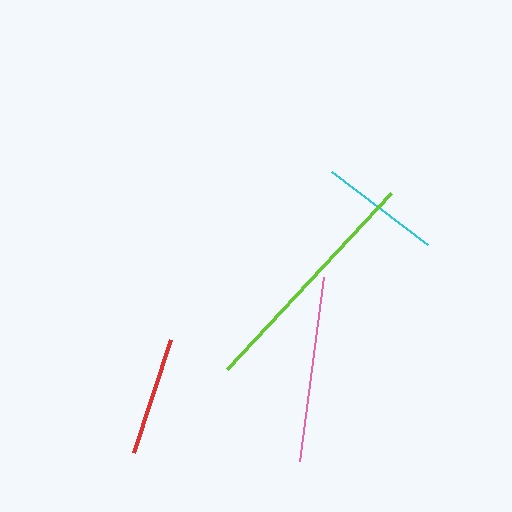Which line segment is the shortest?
The red line is the shortest at approximately 119 pixels.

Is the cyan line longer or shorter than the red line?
The cyan line is longer than the red line.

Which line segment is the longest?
The lime line is the longest at approximately 240 pixels.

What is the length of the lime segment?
The lime segment is approximately 240 pixels long.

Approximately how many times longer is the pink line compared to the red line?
The pink line is approximately 1.6 times the length of the red line.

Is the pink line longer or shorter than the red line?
The pink line is longer than the red line.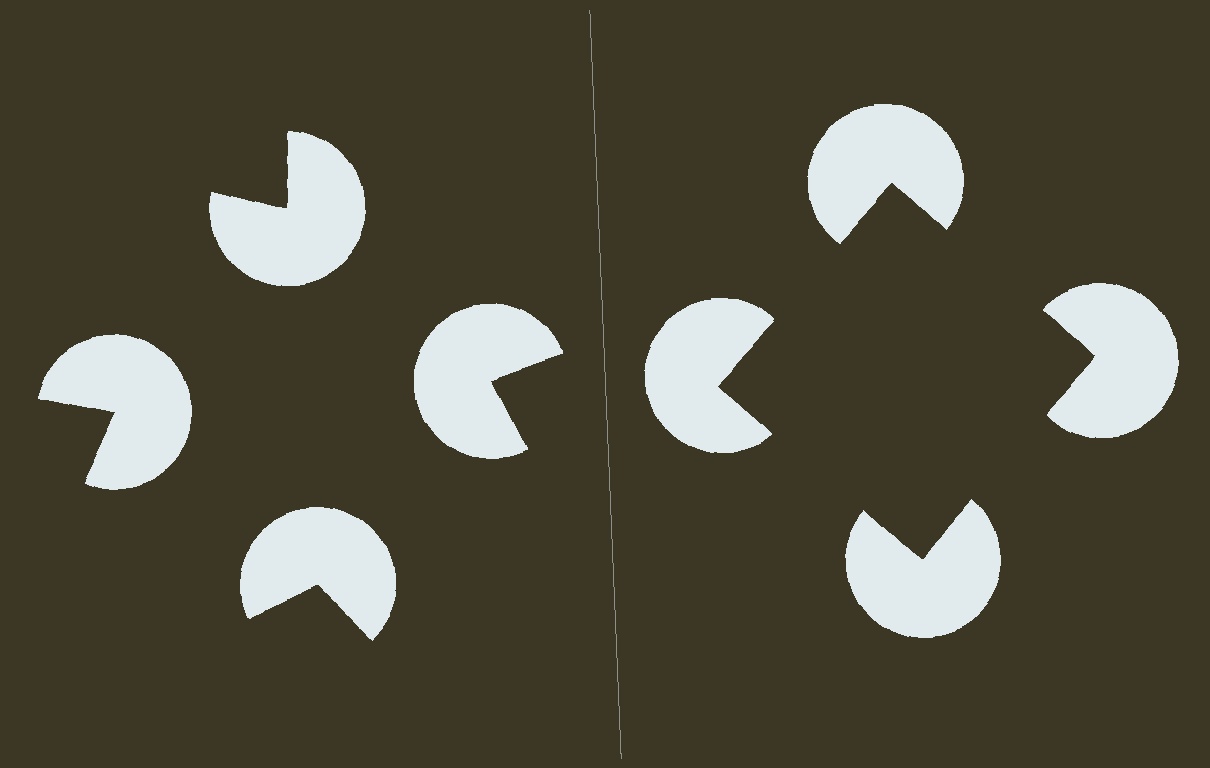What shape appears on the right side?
An illusory square.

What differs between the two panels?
The pac-man discs are positioned identically on both sides; only the wedge orientations differ. On the right they align to a square; on the left they are misaligned.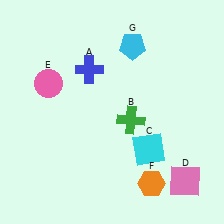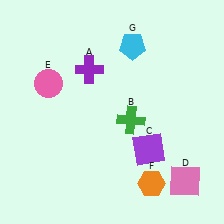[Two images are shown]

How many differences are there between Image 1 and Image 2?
There are 2 differences between the two images.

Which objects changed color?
A changed from blue to purple. C changed from cyan to purple.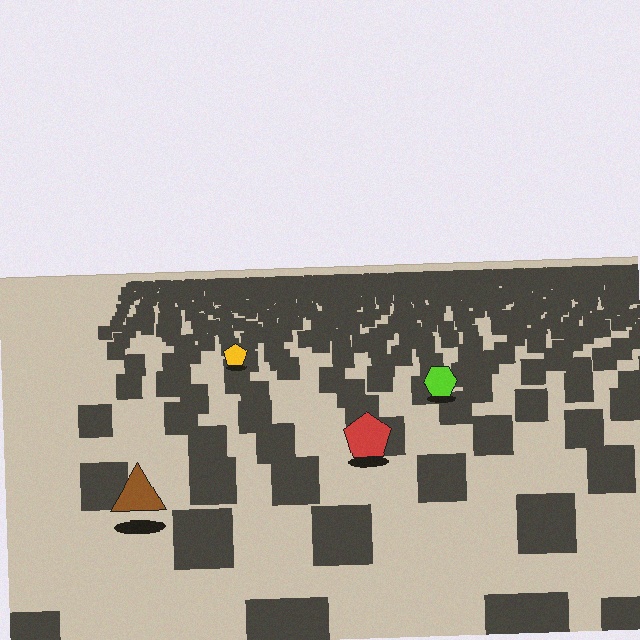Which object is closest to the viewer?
The brown triangle is closest. The texture marks near it are larger and more spread out.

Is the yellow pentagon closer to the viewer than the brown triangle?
No. The brown triangle is closer — you can tell from the texture gradient: the ground texture is coarser near it.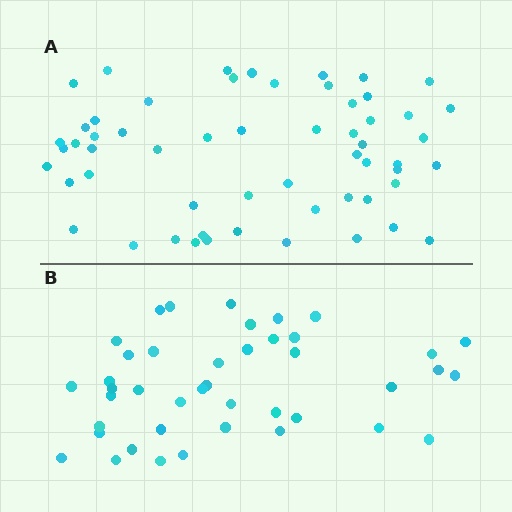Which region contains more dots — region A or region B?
Region A (the top region) has more dots.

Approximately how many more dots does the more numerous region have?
Region A has approximately 15 more dots than region B.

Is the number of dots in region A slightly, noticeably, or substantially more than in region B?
Region A has noticeably more, but not dramatically so. The ratio is roughly 1.4 to 1.